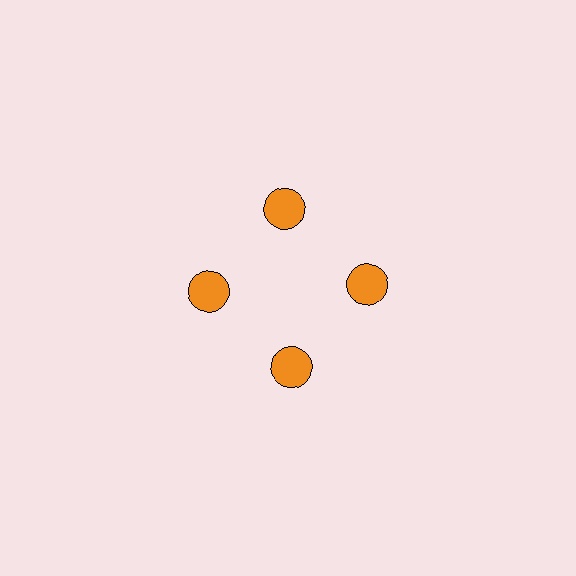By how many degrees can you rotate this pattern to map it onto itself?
The pattern maps onto itself every 90 degrees of rotation.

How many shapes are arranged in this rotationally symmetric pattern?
There are 4 shapes, arranged in 4 groups of 1.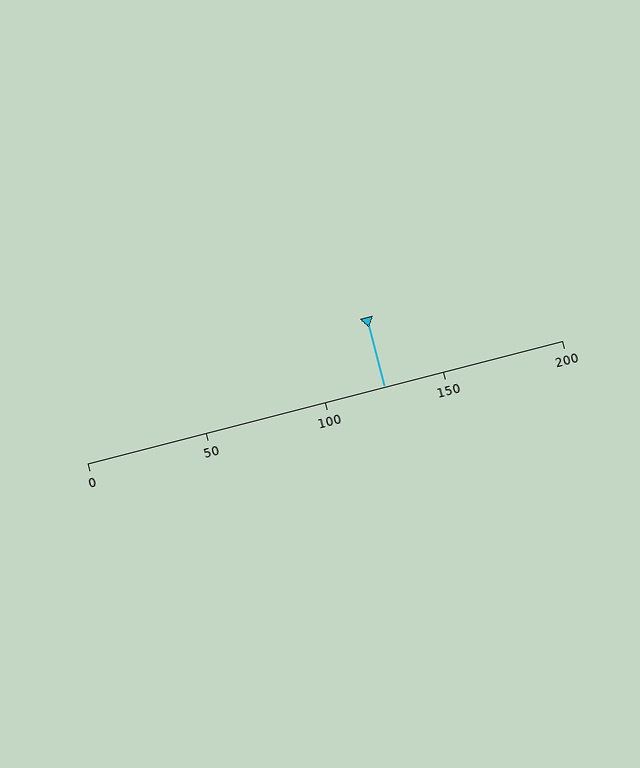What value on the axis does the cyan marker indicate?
The marker indicates approximately 125.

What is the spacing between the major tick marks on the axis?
The major ticks are spaced 50 apart.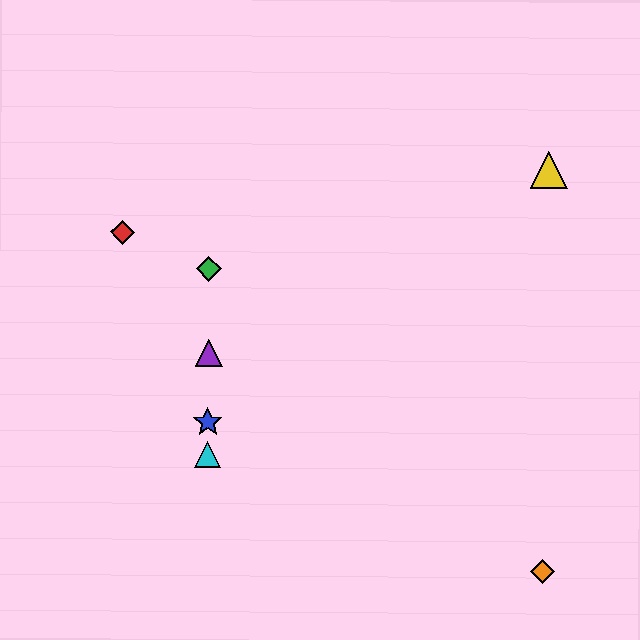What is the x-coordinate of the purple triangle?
The purple triangle is at x≈209.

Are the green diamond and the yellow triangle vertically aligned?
No, the green diamond is at x≈209 and the yellow triangle is at x≈549.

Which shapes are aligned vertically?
The blue star, the green diamond, the purple triangle, the cyan triangle are aligned vertically.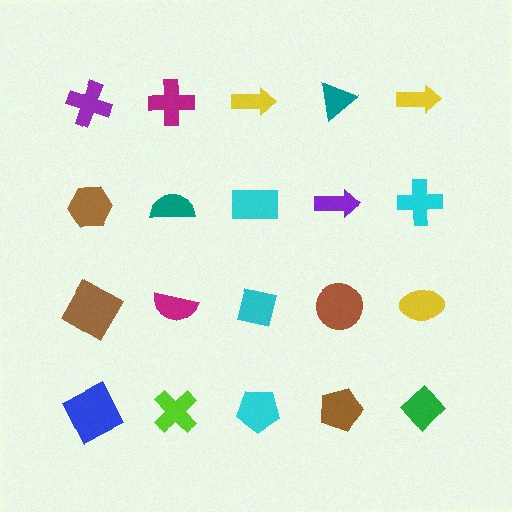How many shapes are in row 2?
5 shapes.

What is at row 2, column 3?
A cyan rectangle.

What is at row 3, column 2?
A magenta semicircle.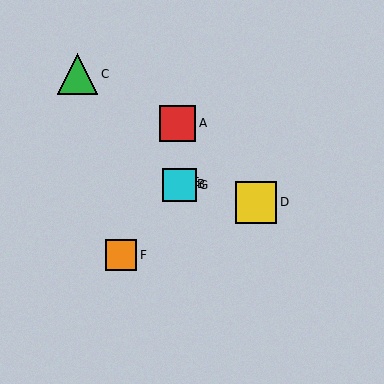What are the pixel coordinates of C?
Object C is at (78, 74).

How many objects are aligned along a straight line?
4 objects (B, C, E, G) are aligned along a straight line.